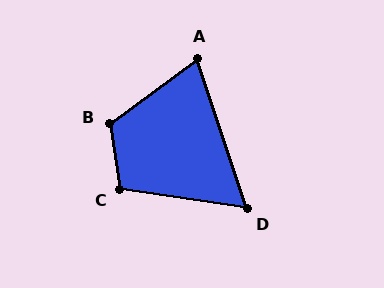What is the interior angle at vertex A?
Approximately 73 degrees (acute).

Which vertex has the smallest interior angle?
D, at approximately 63 degrees.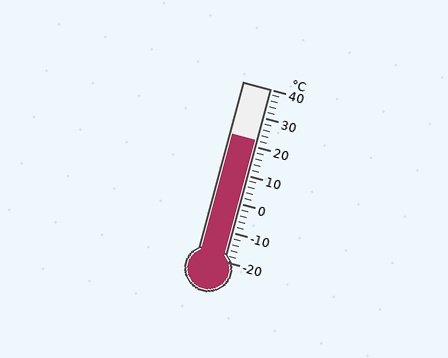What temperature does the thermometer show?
The thermometer shows approximately 22°C.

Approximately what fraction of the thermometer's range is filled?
The thermometer is filled to approximately 70% of its range.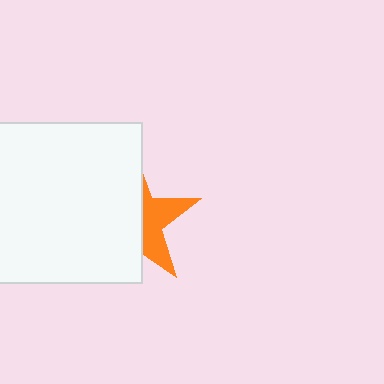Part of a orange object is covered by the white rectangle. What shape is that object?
It is a star.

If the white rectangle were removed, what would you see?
You would see the complete orange star.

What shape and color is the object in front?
The object in front is a white rectangle.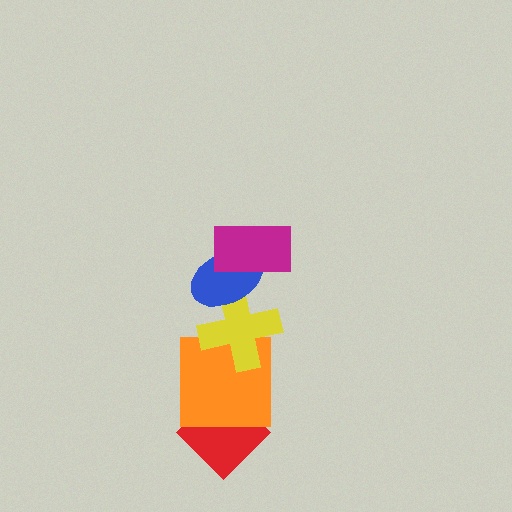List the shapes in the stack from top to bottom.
From top to bottom: the magenta rectangle, the blue ellipse, the yellow cross, the orange square, the red diamond.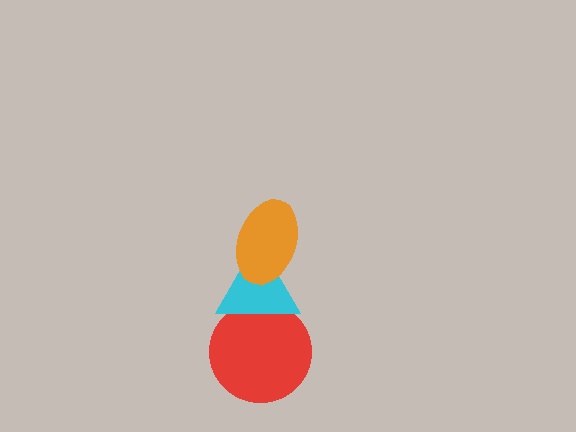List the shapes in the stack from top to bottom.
From top to bottom: the orange ellipse, the cyan triangle, the red circle.